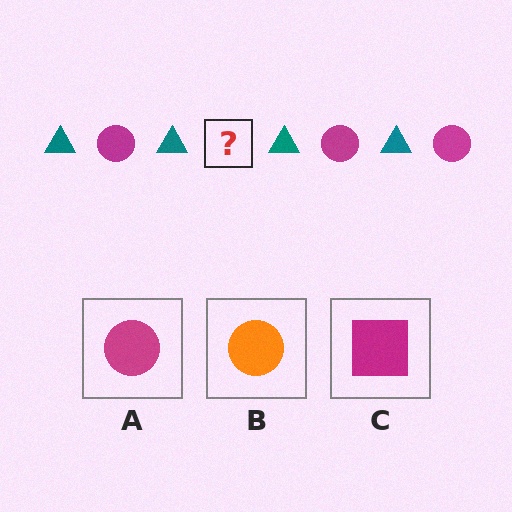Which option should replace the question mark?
Option A.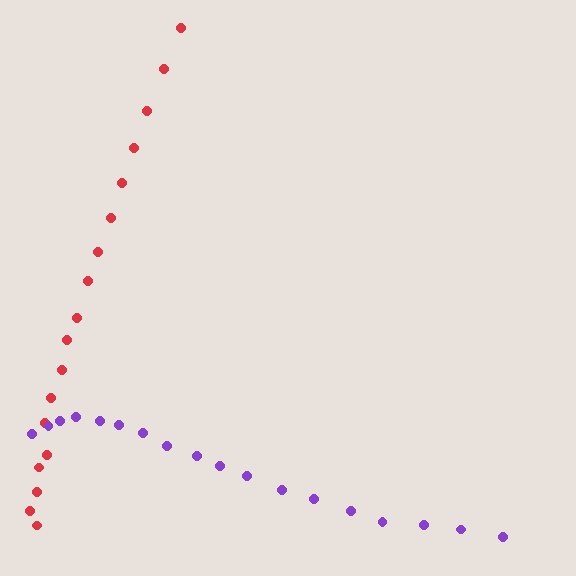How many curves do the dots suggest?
There are 2 distinct paths.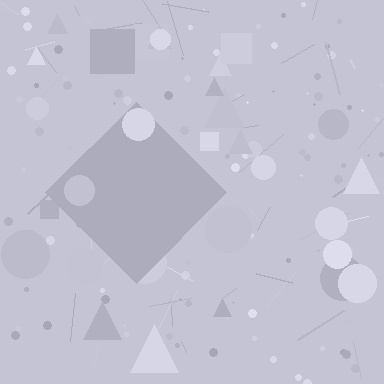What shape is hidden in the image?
A diamond is hidden in the image.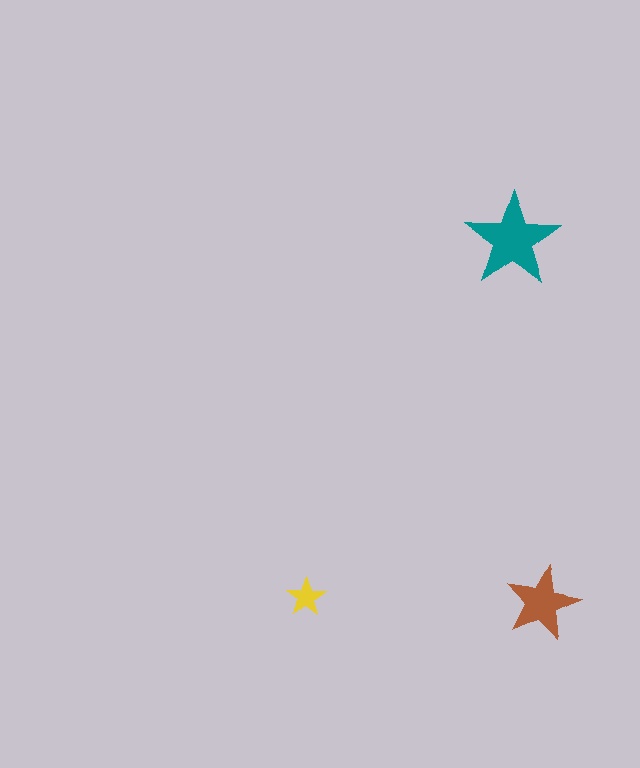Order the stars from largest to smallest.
the teal one, the brown one, the yellow one.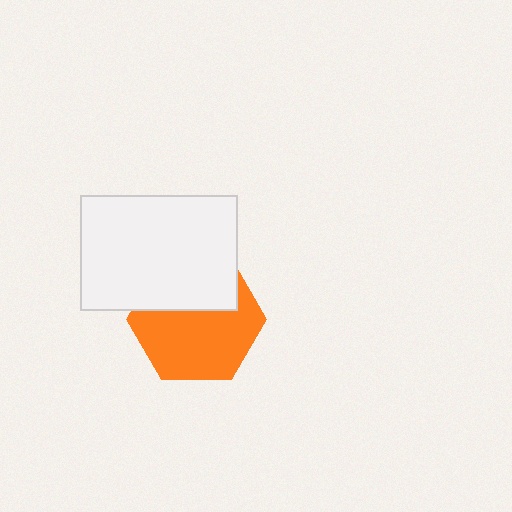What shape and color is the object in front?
The object in front is a white rectangle.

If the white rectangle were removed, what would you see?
You would see the complete orange hexagon.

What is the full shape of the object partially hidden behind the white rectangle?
The partially hidden object is an orange hexagon.